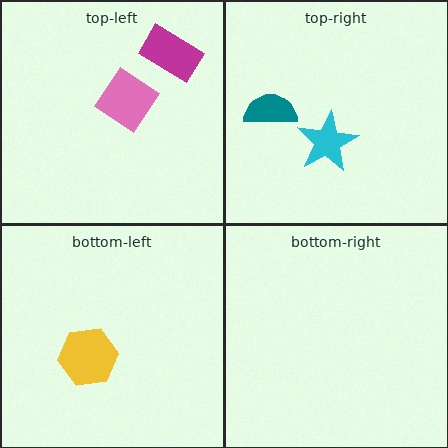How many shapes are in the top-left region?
2.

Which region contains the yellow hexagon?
The bottom-left region.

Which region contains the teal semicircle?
The top-right region.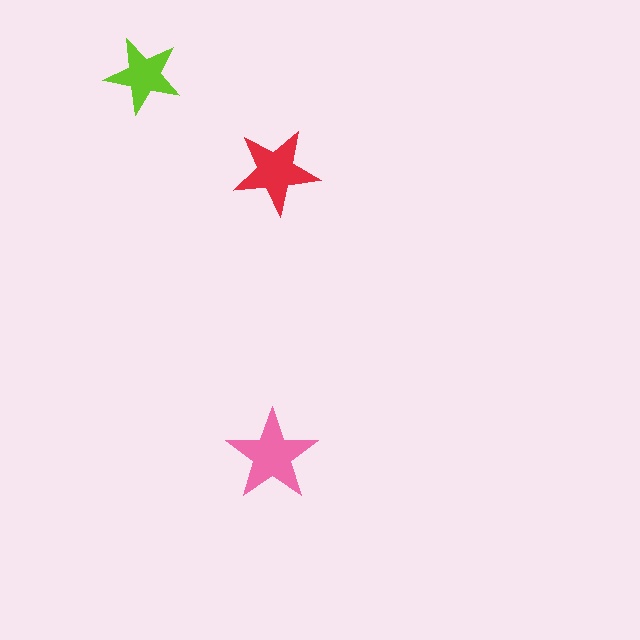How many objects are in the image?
There are 3 objects in the image.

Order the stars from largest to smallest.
the pink one, the red one, the lime one.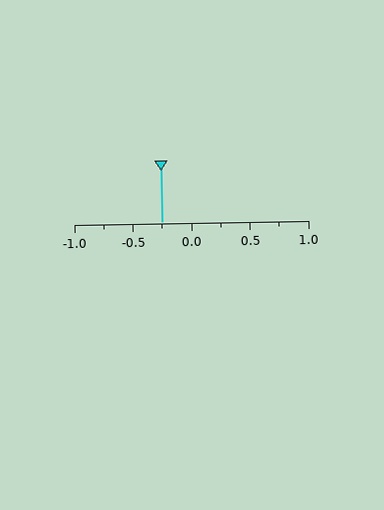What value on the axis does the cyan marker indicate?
The marker indicates approximately -0.25.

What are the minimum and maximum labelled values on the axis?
The axis runs from -1.0 to 1.0.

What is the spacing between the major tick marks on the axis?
The major ticks are spaced 0.5 apart.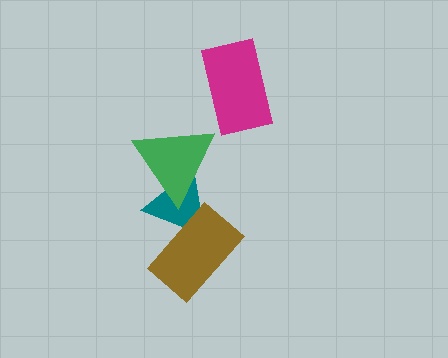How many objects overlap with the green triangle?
1 object overlaps with the green triangle.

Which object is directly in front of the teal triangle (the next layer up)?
The green triangle is directly in front of the teal triangle.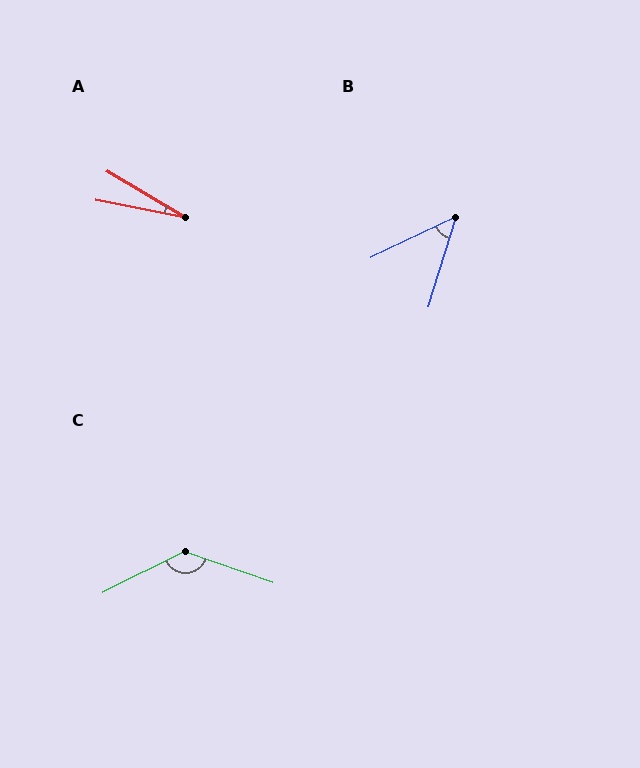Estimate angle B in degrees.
Approximately 47 degrees.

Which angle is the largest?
C, at approximately 134 degrees.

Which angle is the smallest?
A, at approximately 20 degrees.